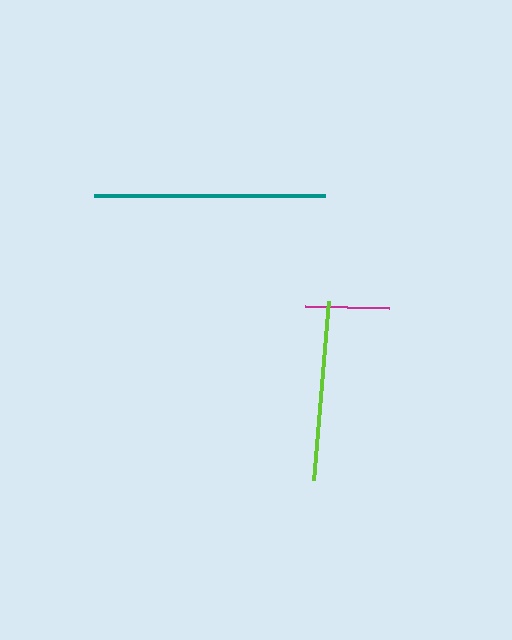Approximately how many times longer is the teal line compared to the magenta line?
The teal line is approximately 2.7 times the length of the magenta line.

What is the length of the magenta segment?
The magenta segment is approximately 84 pixels long.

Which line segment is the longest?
The teal line is the longest at approximately 230 pixels.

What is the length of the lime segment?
The lime segment is approximately 179 pixels long.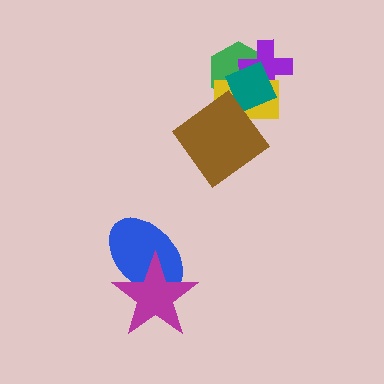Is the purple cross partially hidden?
Yes, it is partially covered by another shape.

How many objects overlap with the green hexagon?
3 objects overlap with the green hexagon.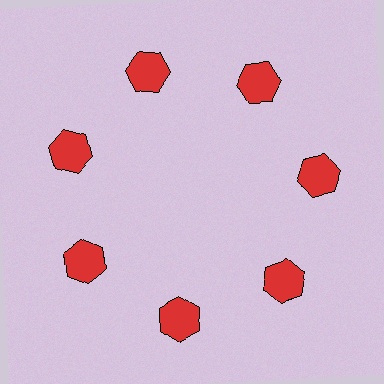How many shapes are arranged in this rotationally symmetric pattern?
There are 7 shapes, arranged in 7 groups of 1.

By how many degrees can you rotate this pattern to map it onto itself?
The pattern maps onto itself every 51 degrees of rotation.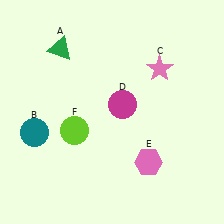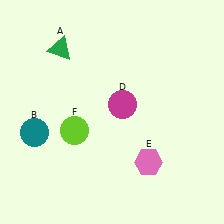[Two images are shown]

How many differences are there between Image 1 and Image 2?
There is 1 difference between the two images.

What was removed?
The pink star (C) was removed in Image 2.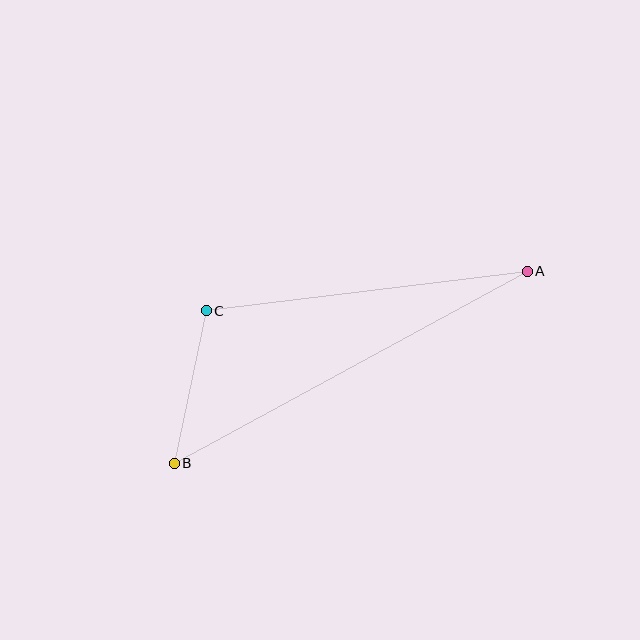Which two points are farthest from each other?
Points A and B are farthest from each other.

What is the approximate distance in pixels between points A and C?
The distance between A and C is approximately 323 pixels.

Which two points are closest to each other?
Points B and C are closest to each other.